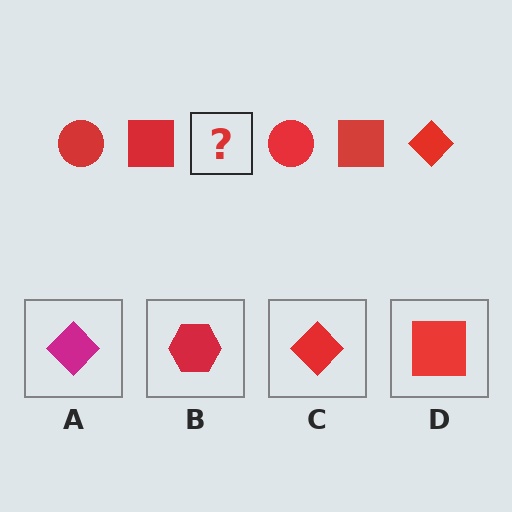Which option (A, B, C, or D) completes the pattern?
C.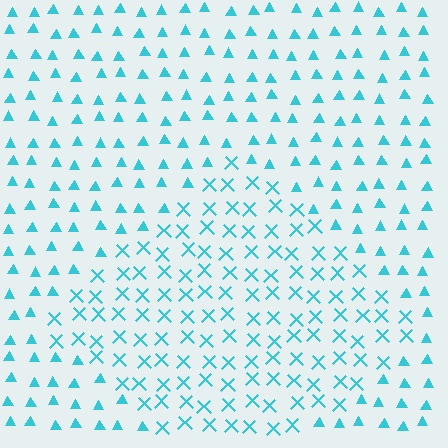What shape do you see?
I see a diamond.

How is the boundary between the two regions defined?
The boundary is defined by a change in element shape: X marks inside vs. triangles outside. All elements share the same color and spacing.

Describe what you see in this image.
The image is filled with small cyan elements arranged in a uniform grid. A diamond-shaped region contains X marks, while the surrounding area contains triangles. The boundary is defined purely by the change in element shape.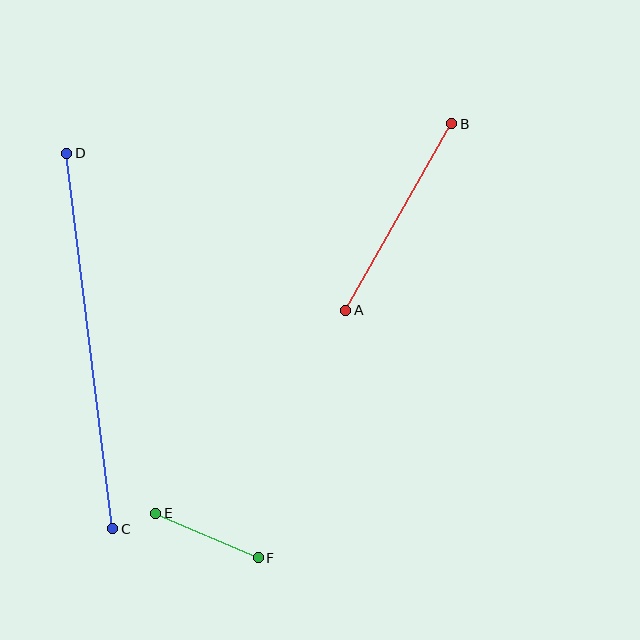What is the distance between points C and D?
The distance is approximately 379 pixels.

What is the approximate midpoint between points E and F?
The midpoint is at approximately (207, 535) pixels.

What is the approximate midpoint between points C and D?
The midpoint is at approximately (90, 341) pixels.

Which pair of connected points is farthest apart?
Points C and D are farthest apart.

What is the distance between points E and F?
The distance is approximately 111 pixels.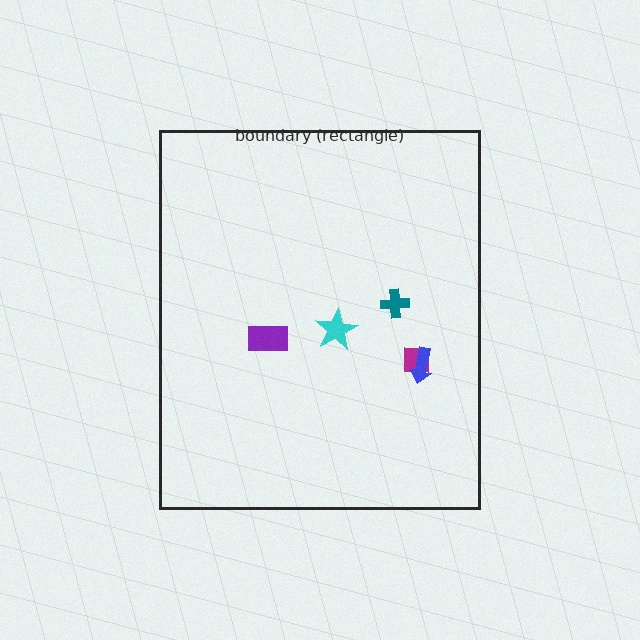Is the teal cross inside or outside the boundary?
Inside.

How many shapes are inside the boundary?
5 inside, 0 outside.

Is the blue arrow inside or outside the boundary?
Inside.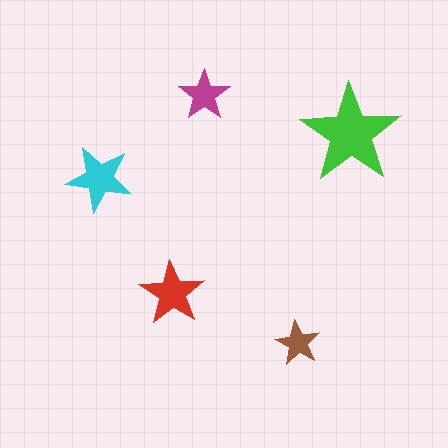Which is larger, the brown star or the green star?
The green one.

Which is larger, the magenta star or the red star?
The red one.